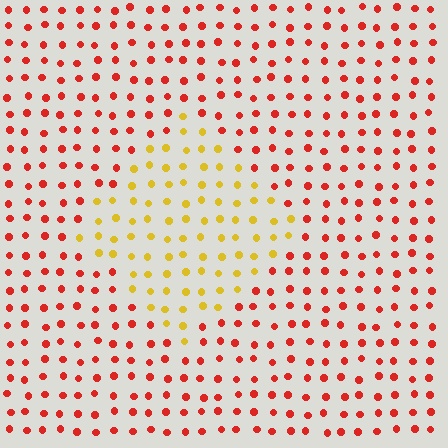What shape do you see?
I see a diamond.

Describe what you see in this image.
The image is filled with small red elements in a uniform arrangement. A diamond-shaped region is visible where the elements are tinted to a slightly different hue, forming a subtle color boundary.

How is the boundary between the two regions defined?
The boundary is defined purely by a slight shift in hue (about 49 degrees). Spacing, size, and orientation are identical on both sides.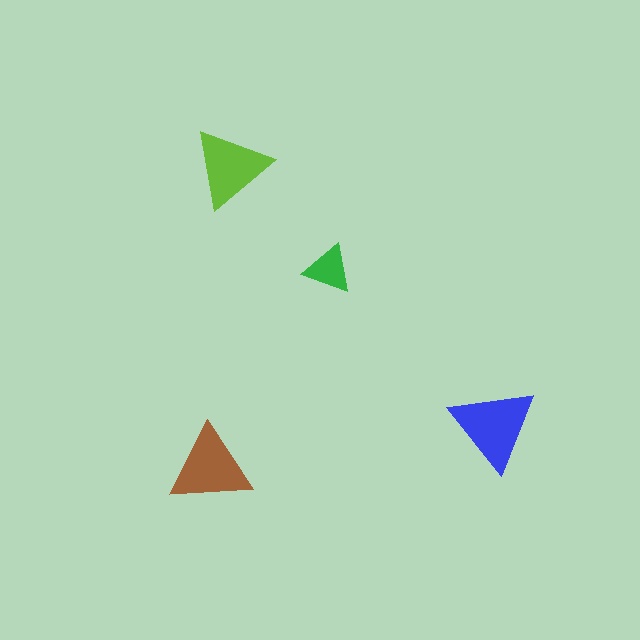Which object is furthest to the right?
The blue triangle is rightmost.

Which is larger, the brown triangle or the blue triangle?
The blue one.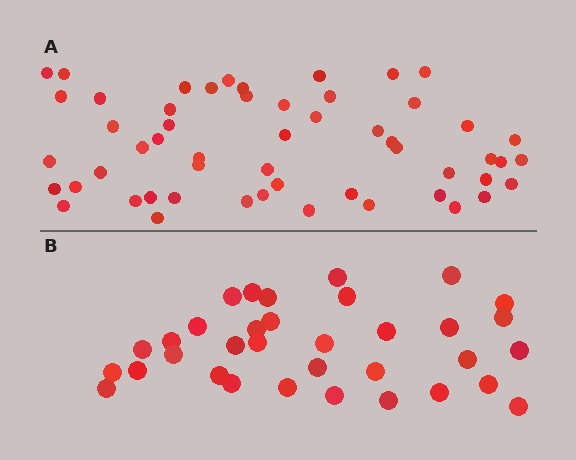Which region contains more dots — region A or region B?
Region A (the top region) has more dots.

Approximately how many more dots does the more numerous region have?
Region A has approximately 20 more dots than region B.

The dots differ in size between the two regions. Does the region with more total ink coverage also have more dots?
No. Region B has more total ink coverage because its dots are larger, but region A actually contains more individual dots. Total area can be misleading — the number of items is what matters here.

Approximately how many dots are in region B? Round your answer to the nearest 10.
About 30 dots. (The exact count is 34, which rounds to 30.)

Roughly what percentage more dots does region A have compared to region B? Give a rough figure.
About 60% more.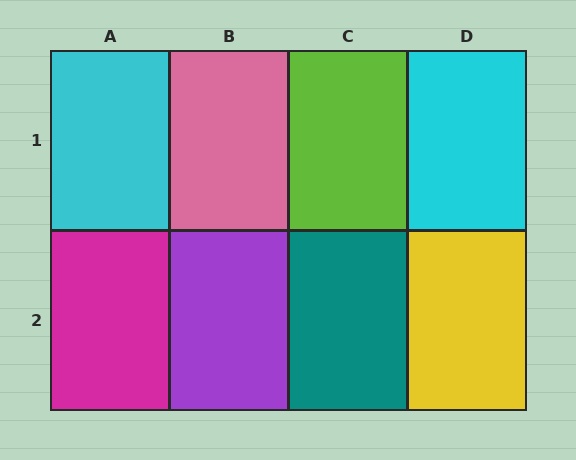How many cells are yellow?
1 cell is yellow.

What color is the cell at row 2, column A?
Magenta.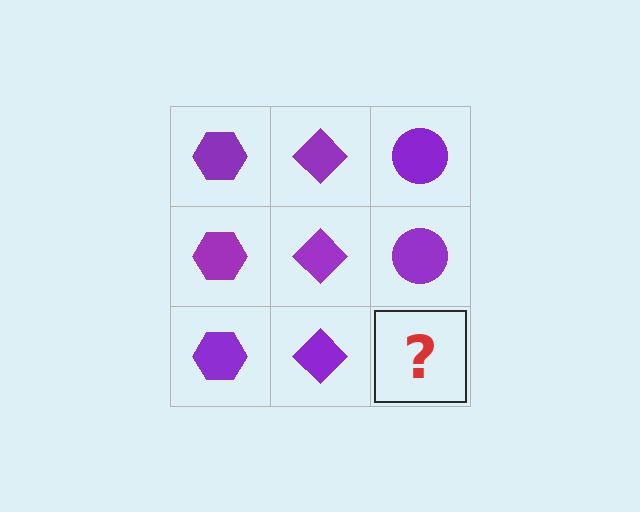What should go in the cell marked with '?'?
The missing cell should contain a purple circle.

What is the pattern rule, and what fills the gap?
The rule is that each column has a consistent shape. The gap should be filled with a purple circle.